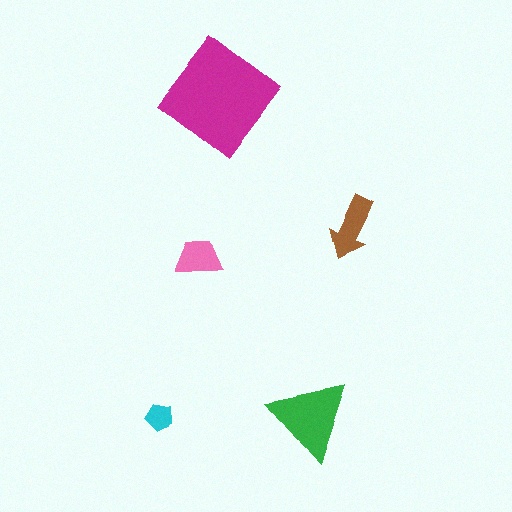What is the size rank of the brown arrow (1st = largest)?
3rd.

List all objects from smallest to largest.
The cyan pentagon, the pink trapezoid, the brown arrow, the green triangle, the magenta diamond.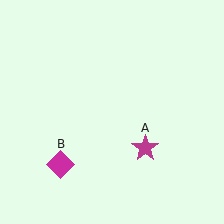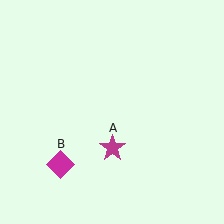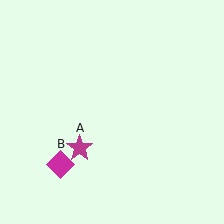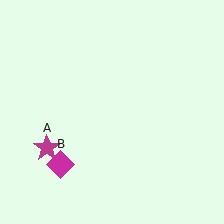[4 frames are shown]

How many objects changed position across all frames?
1 object changed position: magenta star (object A).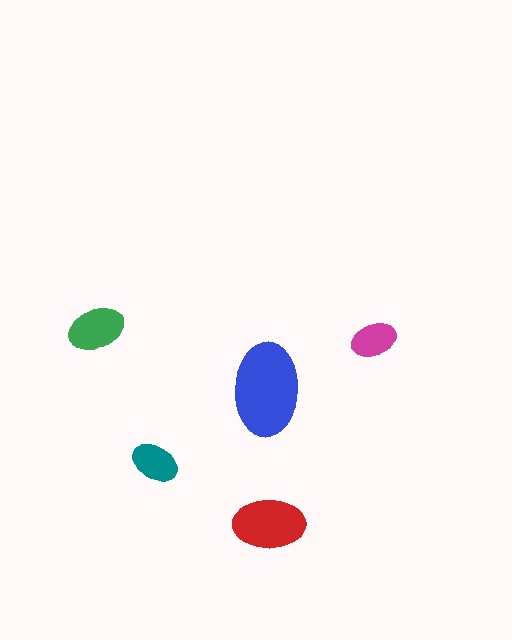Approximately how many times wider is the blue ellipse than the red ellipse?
About 1.5 times wider.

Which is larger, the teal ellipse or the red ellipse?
The red one.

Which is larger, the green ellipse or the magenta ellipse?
The green one.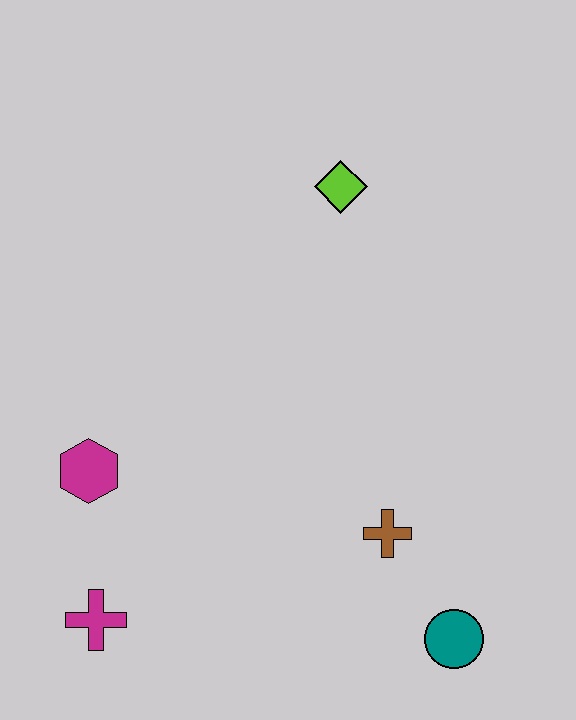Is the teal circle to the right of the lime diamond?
Yes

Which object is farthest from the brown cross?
The lime diamond is farthest from the brown cross.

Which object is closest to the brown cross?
The teal circle is closest to the brown cross.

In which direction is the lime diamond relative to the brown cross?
The lime diamond is above the brown cross.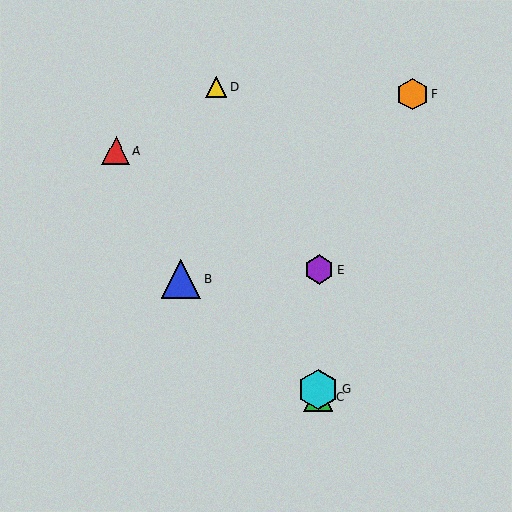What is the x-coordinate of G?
Object G is at x≈319.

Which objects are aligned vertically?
Objects C, E, G are aligned vertically.